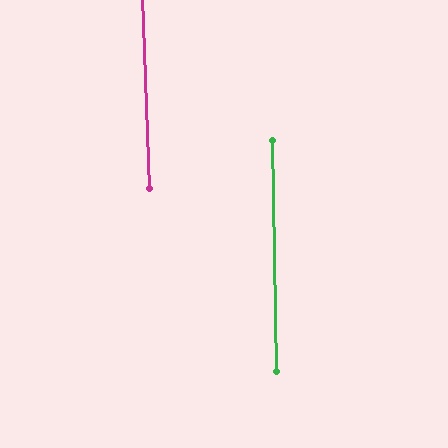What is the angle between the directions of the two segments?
Approximately 1 degree.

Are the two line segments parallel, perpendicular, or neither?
Parallel — their directions differ by only 1.1°.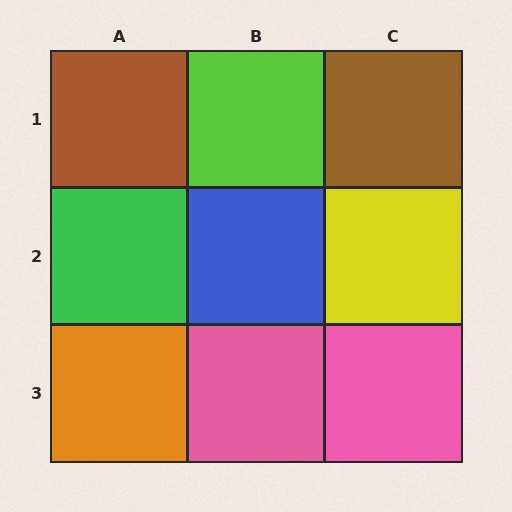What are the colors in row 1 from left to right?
Brown, lime, brown.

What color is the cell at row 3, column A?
Orange.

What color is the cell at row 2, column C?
Yellow.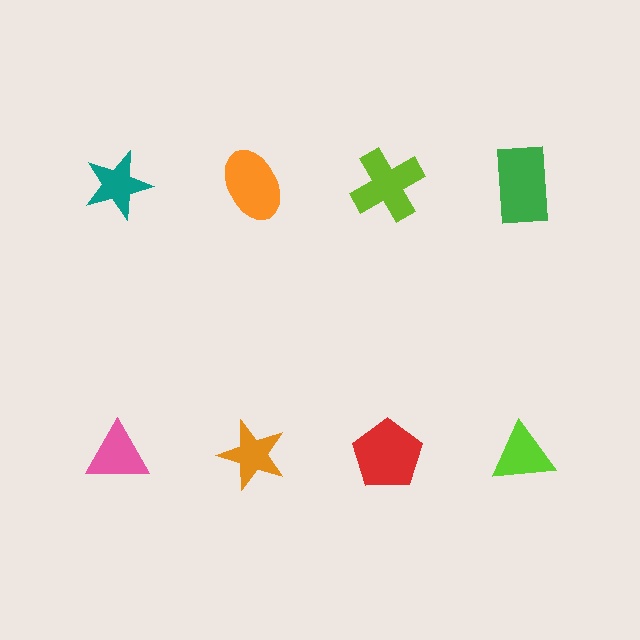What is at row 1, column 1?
A teal star.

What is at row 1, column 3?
A lime cross.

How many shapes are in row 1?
4 shapes.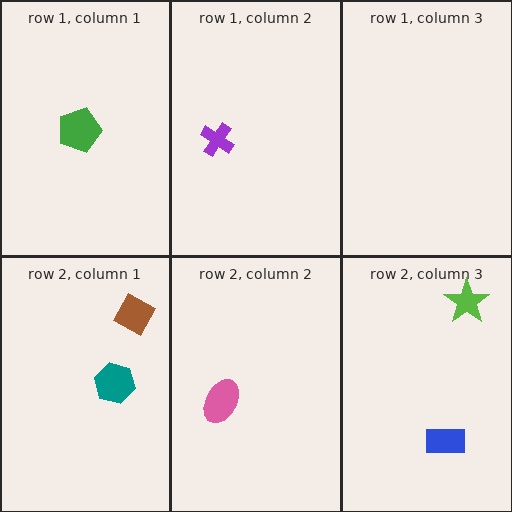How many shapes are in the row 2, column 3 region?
2.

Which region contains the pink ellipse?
The row 2, column 2 region.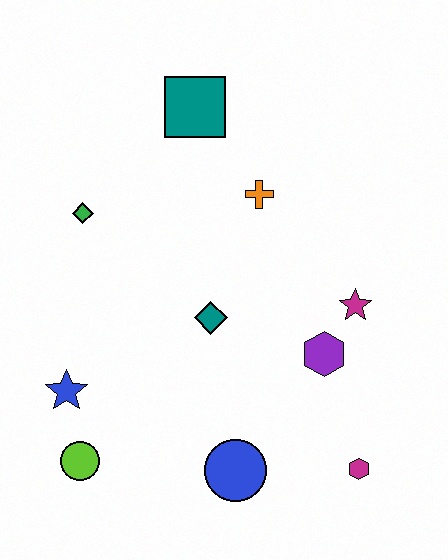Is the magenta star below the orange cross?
Yes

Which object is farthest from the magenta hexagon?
The teal square is farthest from the magenta hexagon.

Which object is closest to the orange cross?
The teal square is closest to the orange cross.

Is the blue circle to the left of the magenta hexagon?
Yes